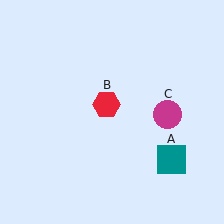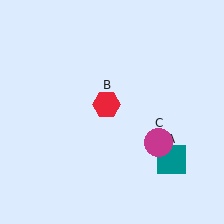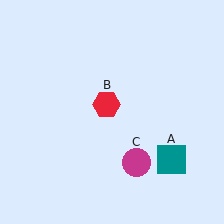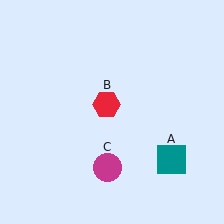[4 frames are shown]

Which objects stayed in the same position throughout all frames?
Teal square (object A) and red hexagon (object B) remained stationary.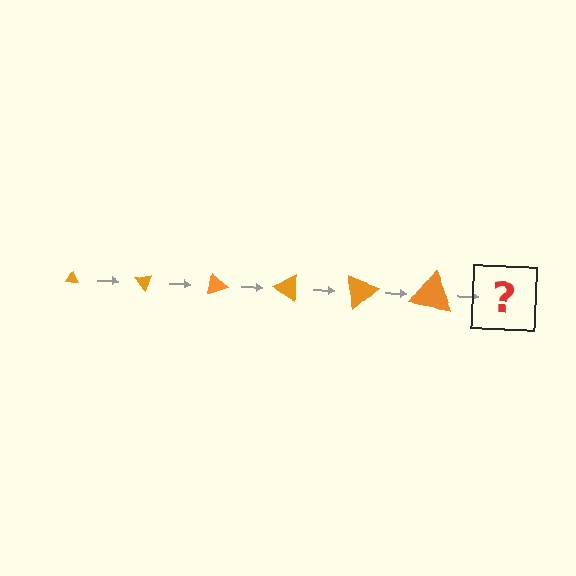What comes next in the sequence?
The next element should be a triangle, larger than the previous one and rotated 300 degrees from the start.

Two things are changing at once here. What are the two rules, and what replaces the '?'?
The two rules are that the triangle grows larger each step and it rotates 50 degrees each step. The '?' should be a triangle, larger than the previous one and rotated 300 degrees from the start.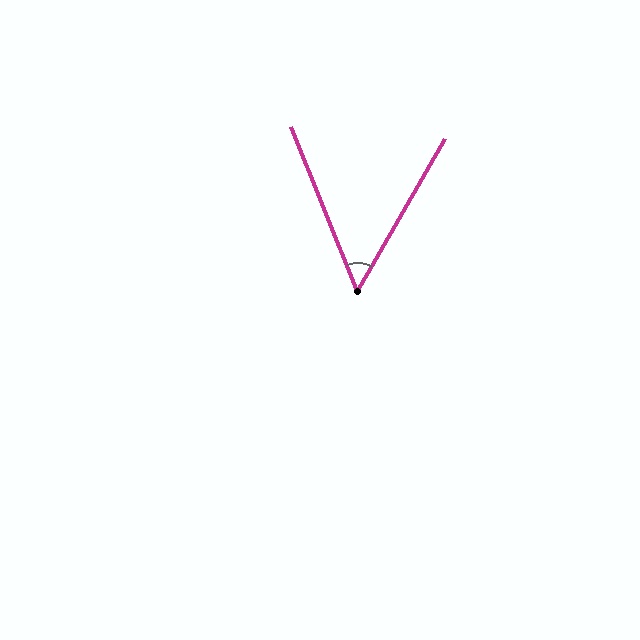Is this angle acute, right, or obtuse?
It is acute.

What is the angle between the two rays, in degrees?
Approximately 52 degrees.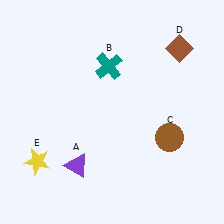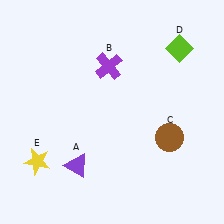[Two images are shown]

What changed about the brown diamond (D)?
In Image 1, D is brown. In Image 2, it changed to lime.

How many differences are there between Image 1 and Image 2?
There are 2 differences between the two images.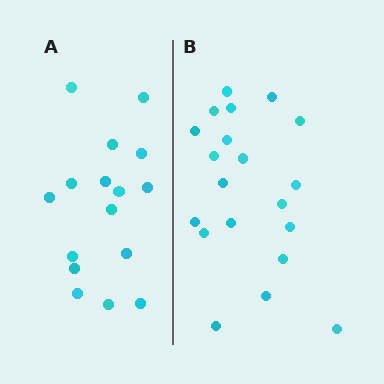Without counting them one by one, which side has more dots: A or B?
Region B (the right region) has more dots.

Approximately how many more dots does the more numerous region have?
Region B has about 4 more dots than region A.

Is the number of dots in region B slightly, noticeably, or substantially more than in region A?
Region B has noticeably more, but not dramatically so. The ratio is roughly 1.2 to 1.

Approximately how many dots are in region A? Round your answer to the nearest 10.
About 20 dots. (The exact count is 16, which rounds to 20.)